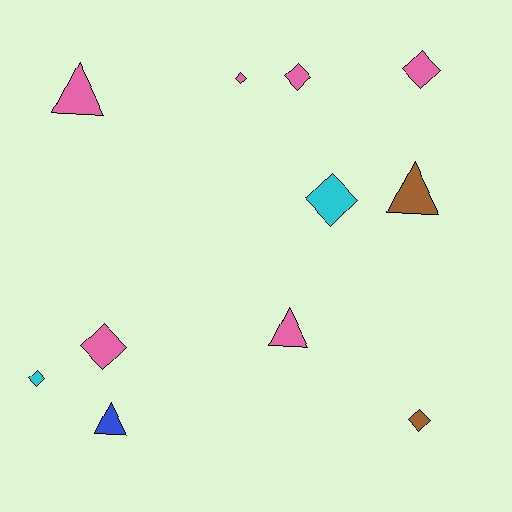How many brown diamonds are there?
There is 1 brown diamond.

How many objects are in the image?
There are 11 objects.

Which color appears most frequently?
Pink, with 6 objects.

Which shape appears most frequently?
Diamond, with 7 objects.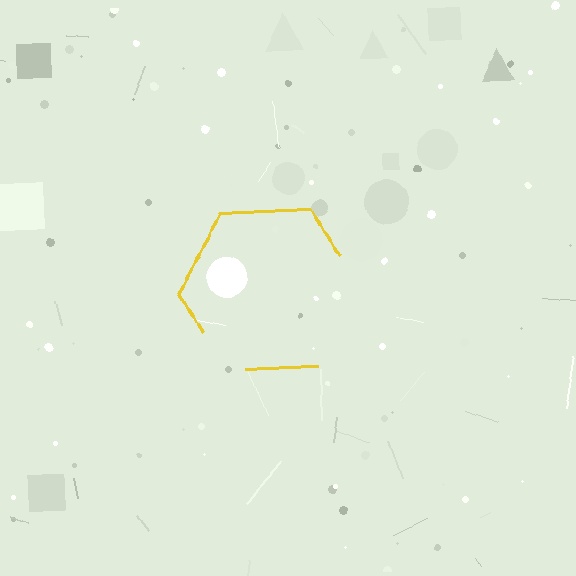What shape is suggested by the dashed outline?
The dashed outline suggests a hexagon.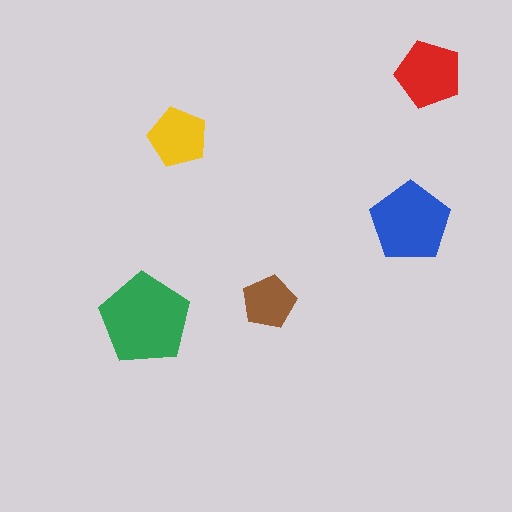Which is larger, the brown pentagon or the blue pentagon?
The blue one.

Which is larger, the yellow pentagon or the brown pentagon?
The yellow one.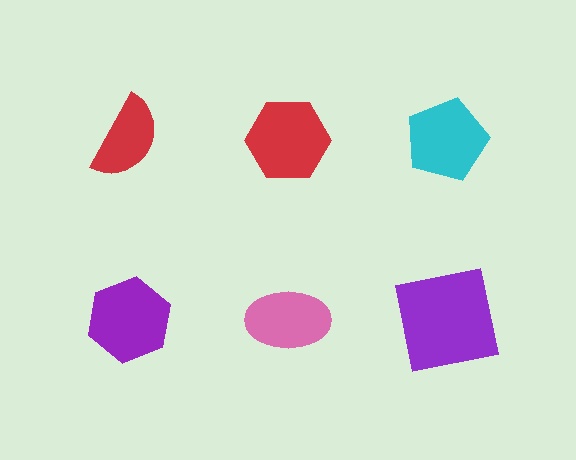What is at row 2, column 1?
A purple hexagon.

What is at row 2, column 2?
A pink ellipse.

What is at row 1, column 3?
A cyan pentagon.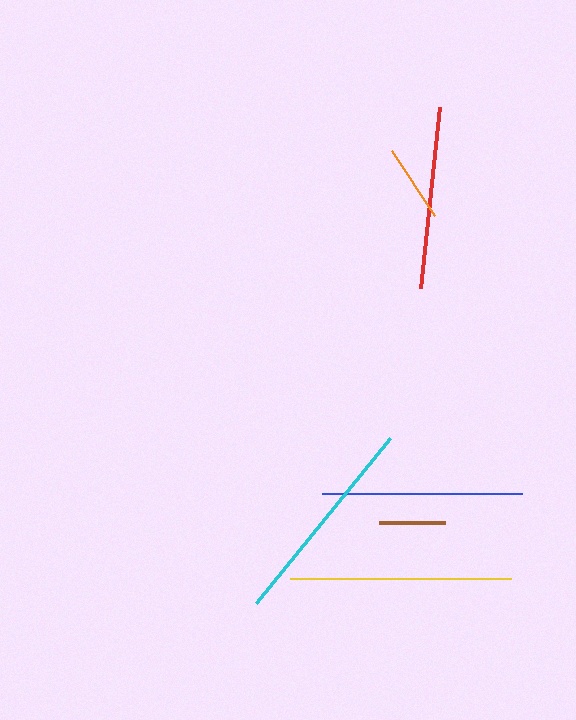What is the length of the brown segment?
The brown segment is approximately 66 pixels long.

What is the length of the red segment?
The red segment is approximately 182 pixels long.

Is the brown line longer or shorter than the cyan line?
The cyan line is longer than the brown line.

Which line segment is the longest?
The yellow line is the longest at approximately 221 pixels.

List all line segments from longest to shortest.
From longest to shortest: yellow, cyan, blue, red, orange, brown.